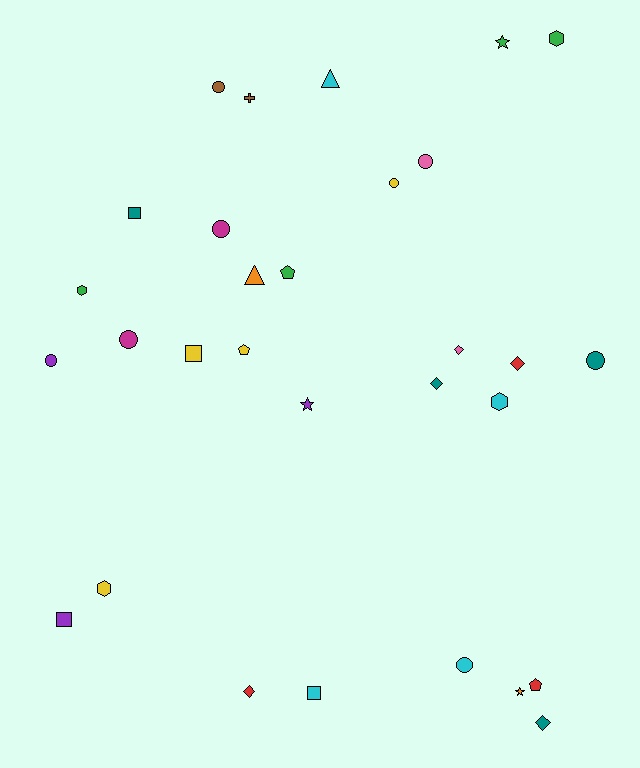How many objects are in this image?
There are 30 objects.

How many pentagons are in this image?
There are 3 pentagons.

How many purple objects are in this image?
There are 3 purple objects.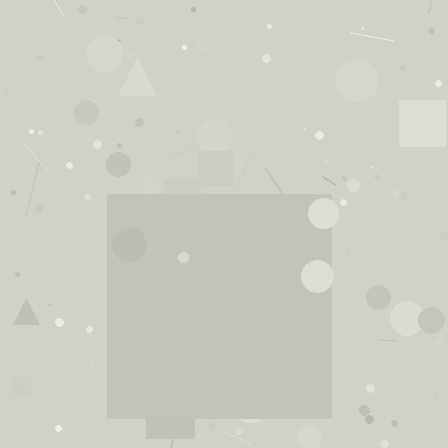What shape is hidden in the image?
A square is hidden in the image.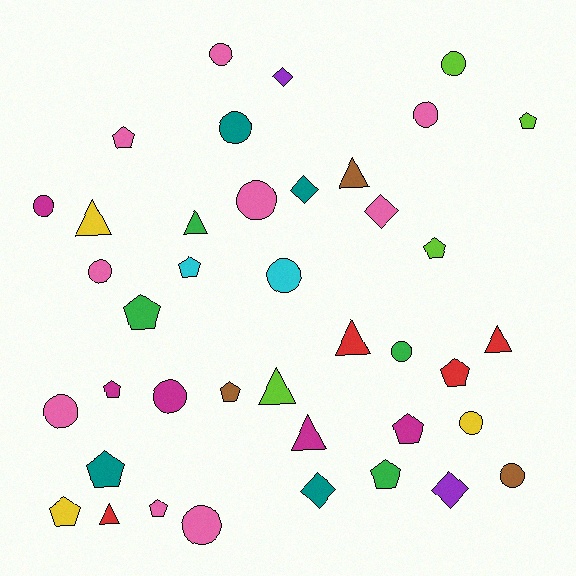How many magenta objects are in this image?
There are 5 magenta objects.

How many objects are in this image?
There are 40 objects.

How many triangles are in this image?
There are 8 triangles.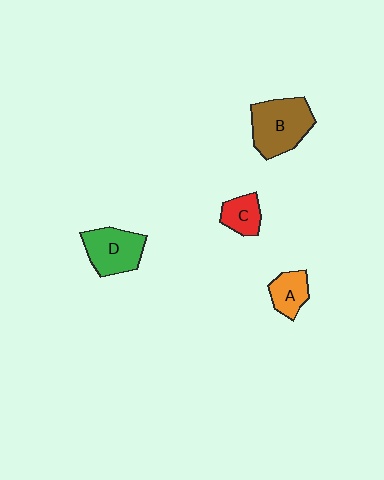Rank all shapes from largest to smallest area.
From largest to smallest: B (brown), D (green), A (orange), C (red).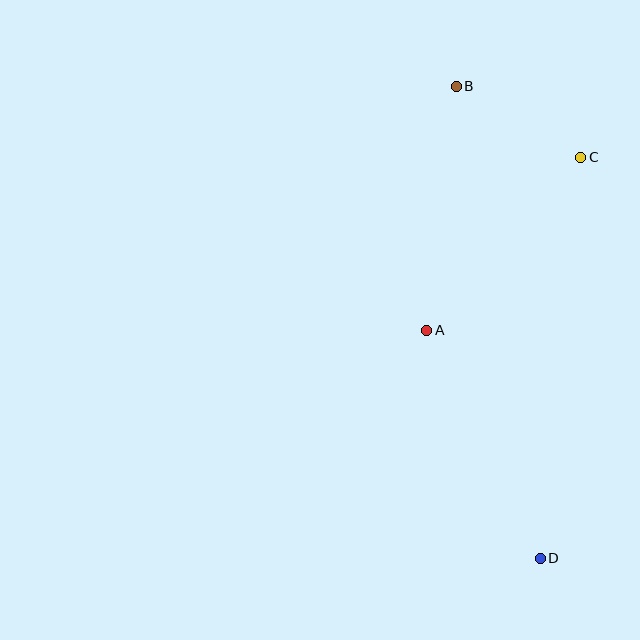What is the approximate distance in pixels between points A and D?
The distance between A and D is approximately 255 pixels.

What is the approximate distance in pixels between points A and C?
The distance between A and C is approximately 232 pixels.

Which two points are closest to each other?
Points B and C are closest to each other.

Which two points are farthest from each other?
Points B and D are farthest from each other.